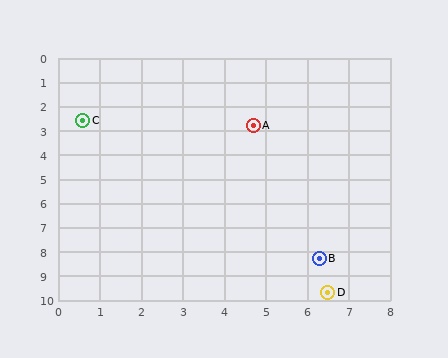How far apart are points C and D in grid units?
Points C and D are about 9.2 grid units apart.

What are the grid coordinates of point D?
Point D is at approximately (6.5, 9.7).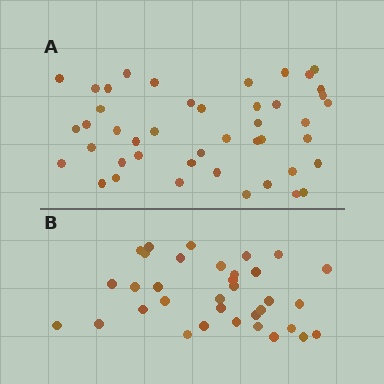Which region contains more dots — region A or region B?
Region A (the top region) has more dots.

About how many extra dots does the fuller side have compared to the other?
Region A has roughly 10 or so more dots than region B.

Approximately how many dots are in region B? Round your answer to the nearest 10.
About 30 dots. (The exact count is 34, which rounds to 30.)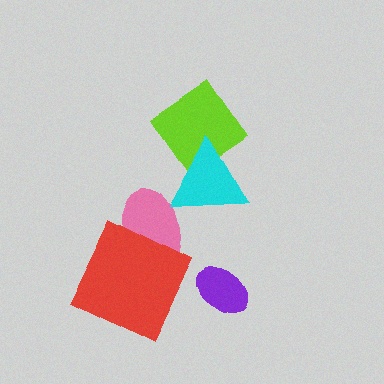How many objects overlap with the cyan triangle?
2 objects overlap with the cyan triangle.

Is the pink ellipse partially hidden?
Yes, it is partially covered by another shape.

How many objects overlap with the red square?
1 object overlaps with the red square.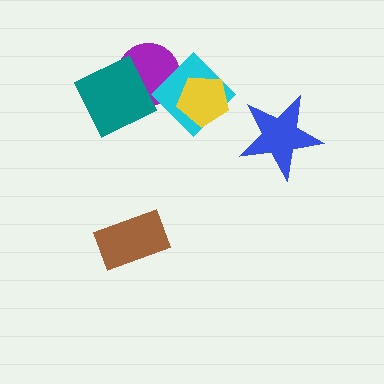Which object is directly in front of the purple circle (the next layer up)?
The cyan diamond is directly in front of the purple circle.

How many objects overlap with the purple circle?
2 objects overlap with the purple circle.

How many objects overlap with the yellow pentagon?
1 object overlaps with the yellow pentagon.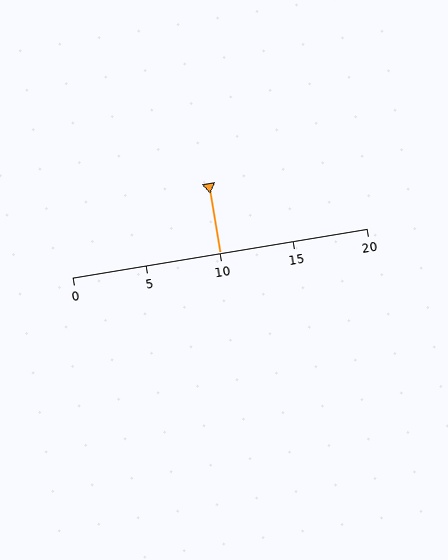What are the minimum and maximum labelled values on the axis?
The axis runs from 0 to 20.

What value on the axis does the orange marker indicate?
The marker indicates approximately 10.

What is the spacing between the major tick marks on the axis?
The major ticks are spaced 5 apart.